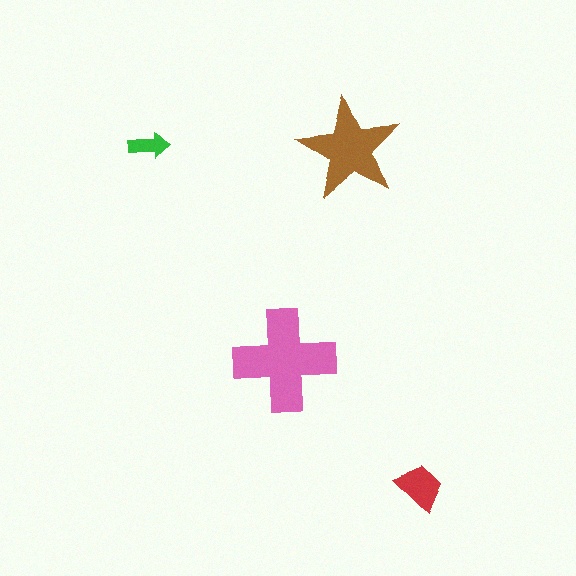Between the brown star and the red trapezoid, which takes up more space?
The brown star.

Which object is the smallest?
The green arrow.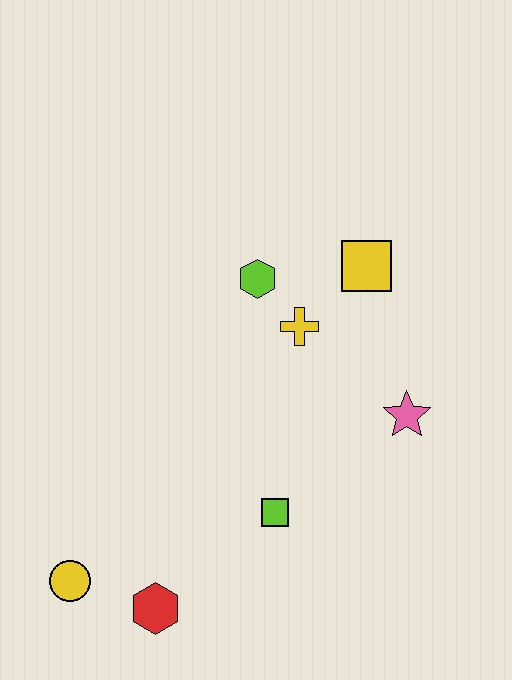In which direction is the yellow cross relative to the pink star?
The yellow cross is to the left of the pink star.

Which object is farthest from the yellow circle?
The yellow square is farthest from the yellow circle.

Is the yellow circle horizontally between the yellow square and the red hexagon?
No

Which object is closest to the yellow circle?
The red hexagon is closest to the yellow circle.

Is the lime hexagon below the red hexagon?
No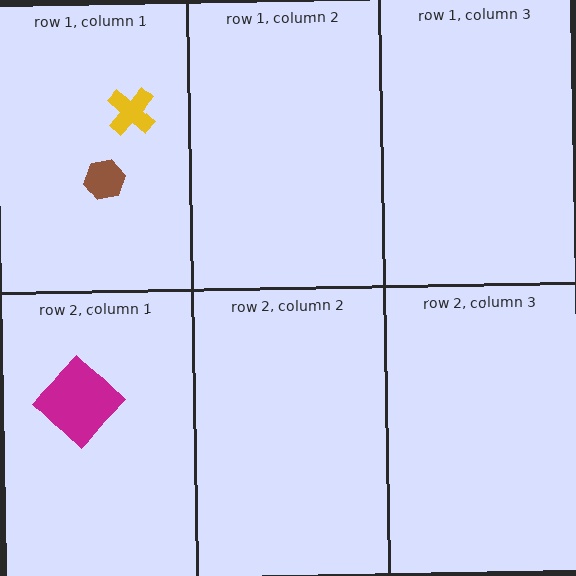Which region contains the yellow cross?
The row 1, column 1 region.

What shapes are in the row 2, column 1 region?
The magenta diamond.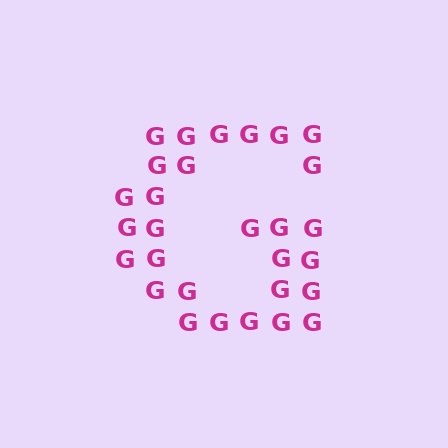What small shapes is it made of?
It is made of small letter G's.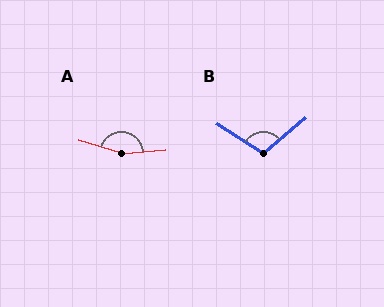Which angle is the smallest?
B, at approximately 108 degrees.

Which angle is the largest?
A, at approximately 158 degrees.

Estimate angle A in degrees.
Approximately 158 degrees.